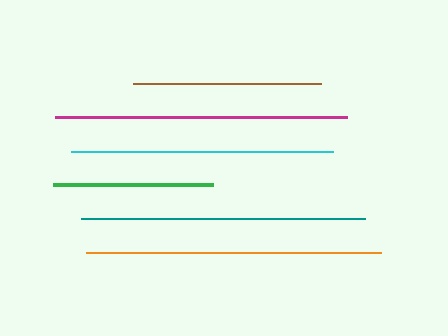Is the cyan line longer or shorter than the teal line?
The teal line is longer than the cyan line.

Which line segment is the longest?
The orange line is the longest at approximately 295 pixels.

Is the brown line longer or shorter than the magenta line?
The magenta line is longer than the brown line.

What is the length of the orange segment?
The orange segment is approximately 295 pixels long.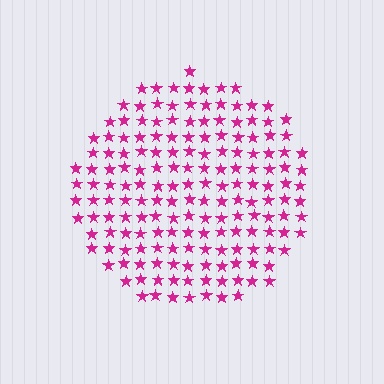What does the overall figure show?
The overall figure shows a circle.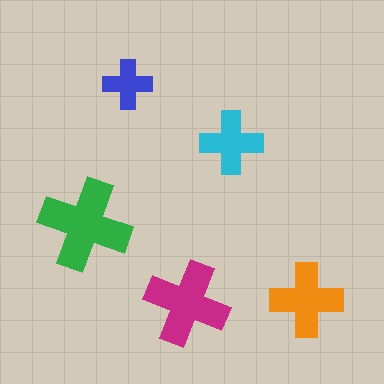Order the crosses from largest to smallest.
the green one, the magenta one, the orange one, the cyan one, the blue one.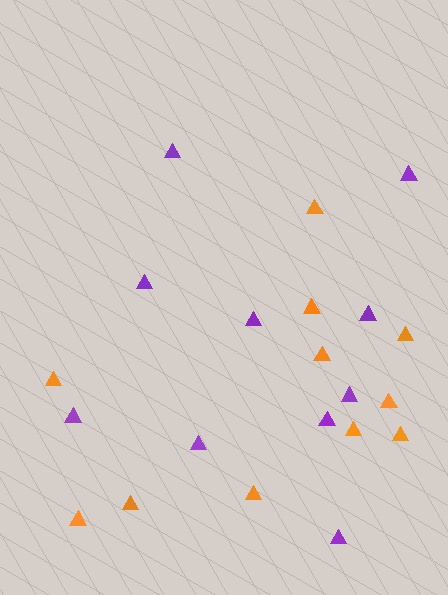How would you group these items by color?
There are 2 groups: one group of orange triangles (11) and one group of purple triangles (10).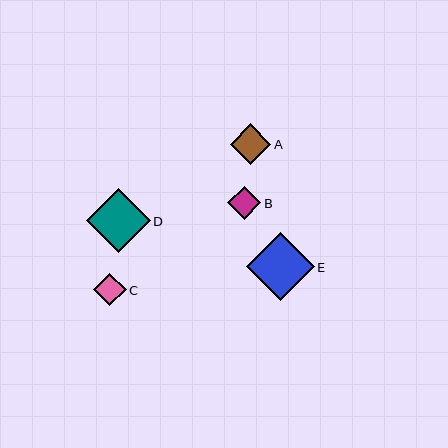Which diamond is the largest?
Diamond E is the largest with a size of approximately 68 pixels.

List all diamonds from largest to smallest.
From largest to smallest: E, D, A, B, C.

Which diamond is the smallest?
Diamond C is the smallest with a size of approximately 33 pixels.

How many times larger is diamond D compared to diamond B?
Diamond D is approximately 1.9 times the size of diamond B.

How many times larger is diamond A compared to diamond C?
Diamond A is approximately 1.2 times the size of diamond C.